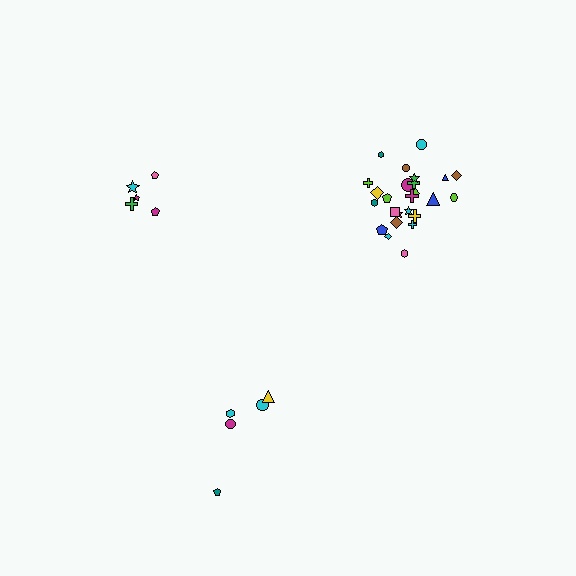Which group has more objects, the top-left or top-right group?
The top-right group.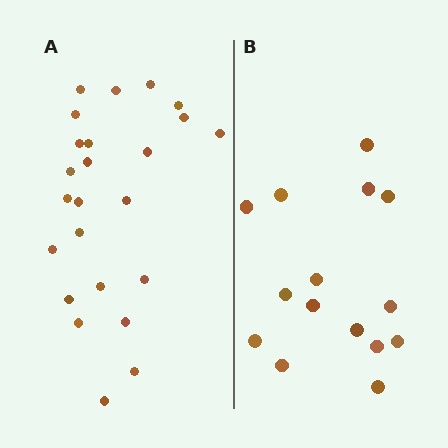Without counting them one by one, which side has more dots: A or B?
Region A (the left region) has more dots.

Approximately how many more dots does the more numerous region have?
Region A has roughly 8 or so more dots than region B.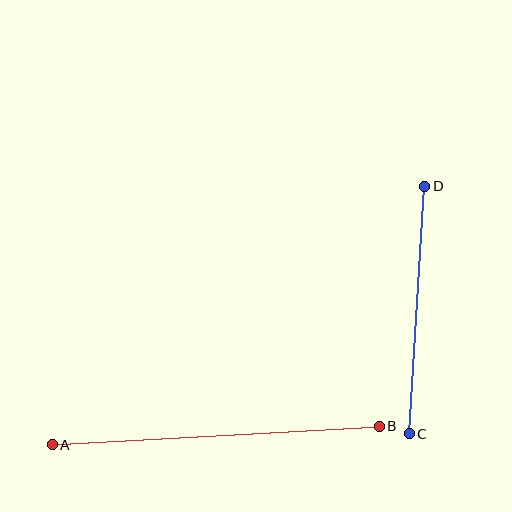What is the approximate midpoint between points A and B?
The midpoint is at approximately (216, 436) pixels.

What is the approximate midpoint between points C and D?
The midpoint is at approximately (417, 310) pixels.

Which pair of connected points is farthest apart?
Points A and B are farthest apart.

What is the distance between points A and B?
The distance is approximately 327 pixels.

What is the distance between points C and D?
The distance is approximately 248 pixels.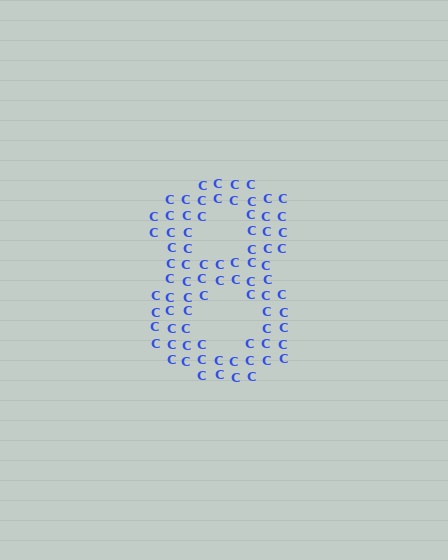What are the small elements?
The small elements are letter C's.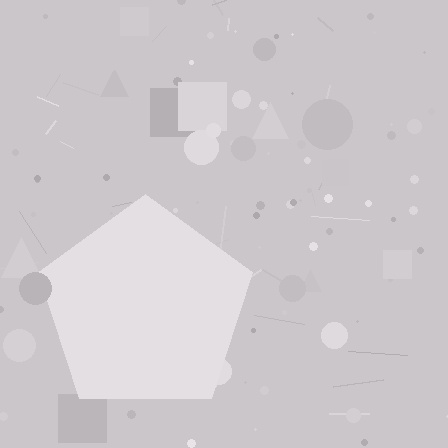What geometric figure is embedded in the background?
A pentagon is embedded in the background.